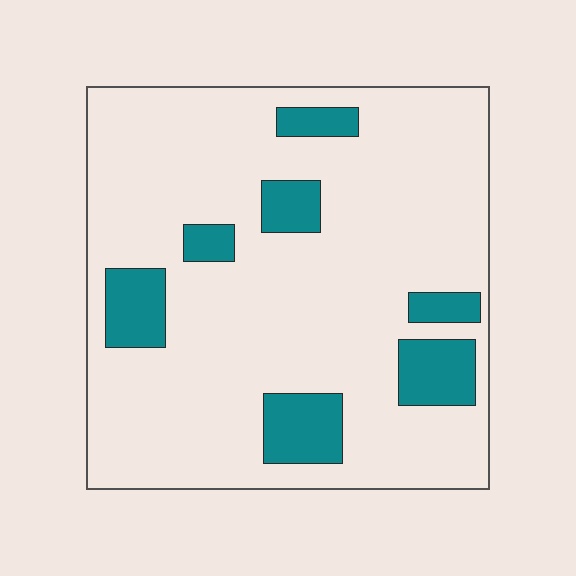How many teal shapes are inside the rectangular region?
7.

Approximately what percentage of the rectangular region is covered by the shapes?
Approximately 15%.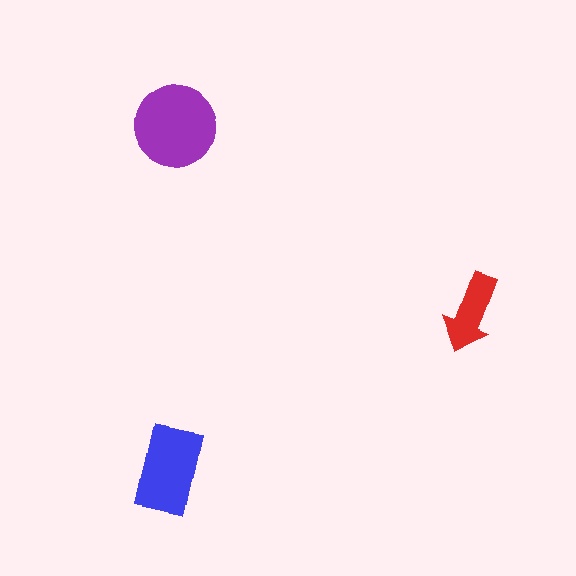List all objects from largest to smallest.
The purple circle, the blue rectangle, the red arrow.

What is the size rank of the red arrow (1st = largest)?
3rd.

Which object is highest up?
The purple circle is topmost.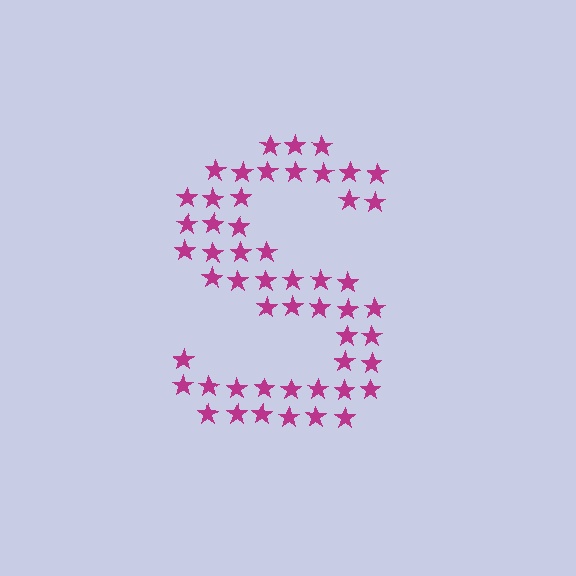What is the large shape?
The large shape is the letter S.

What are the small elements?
The small elements are stars.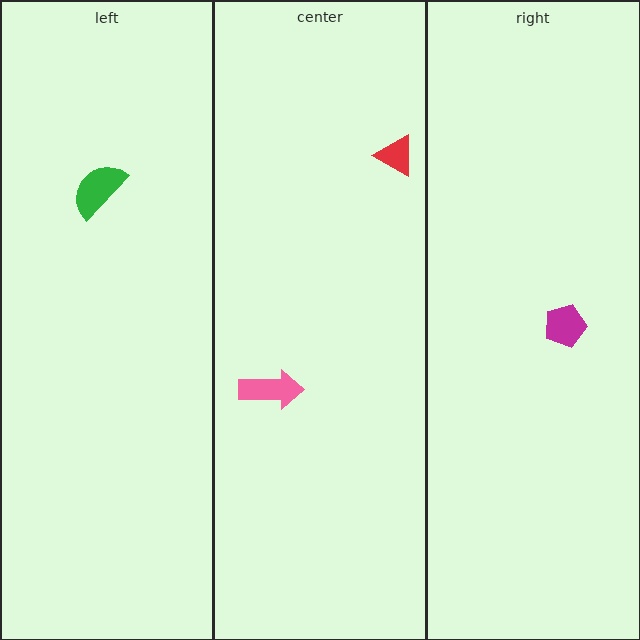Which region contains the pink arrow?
The center region.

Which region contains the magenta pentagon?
The right region.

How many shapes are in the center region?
2.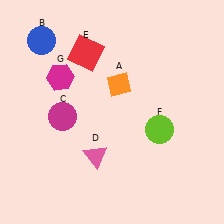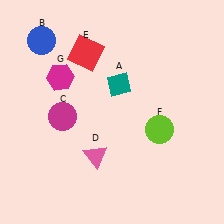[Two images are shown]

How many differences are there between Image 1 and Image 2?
There is 1 difference between the two images.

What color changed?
The diamond (A) changed from orange in Image 1 to teal in Image 2.